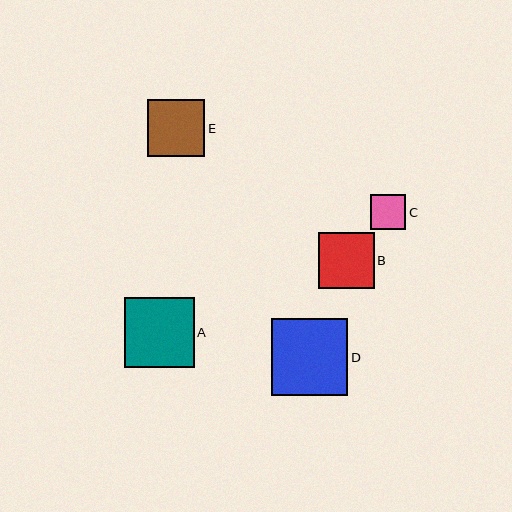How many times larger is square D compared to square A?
Square D is approximately 1.1 times the size of square A.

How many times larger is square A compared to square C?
Square A is approximately 2.0 times the size of square C.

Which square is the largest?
Square D is the largest with a size of approximately 77 pixels.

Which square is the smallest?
Square C is the smallest with a size of approximately 35 pixels.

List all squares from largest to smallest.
From largest to smallest: D, A, E, B, C.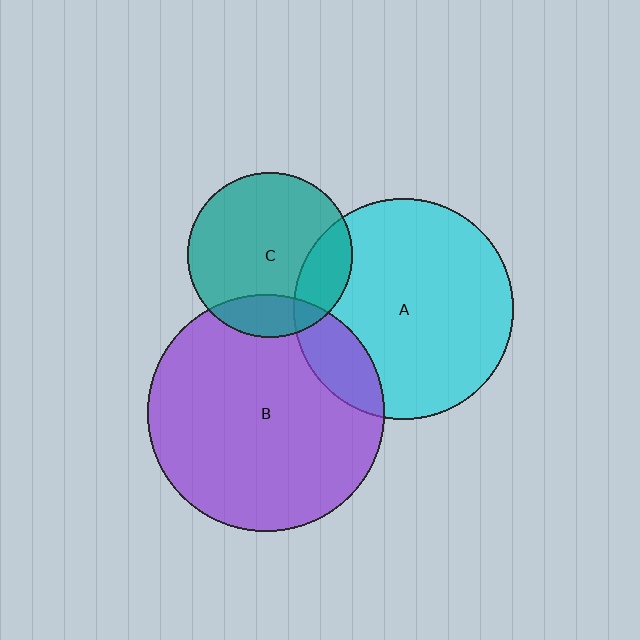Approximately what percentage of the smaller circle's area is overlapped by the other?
Approximately 15%.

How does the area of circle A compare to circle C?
Approximately 1.8 times.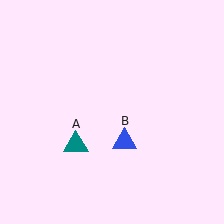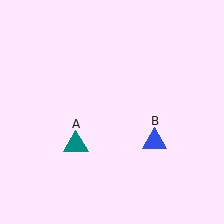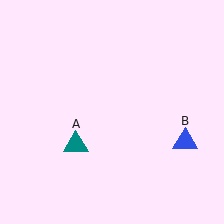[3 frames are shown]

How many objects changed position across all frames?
1 object changed position: blue triangle (object B).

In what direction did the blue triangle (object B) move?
The blue triangle (object B) moved right.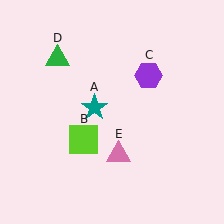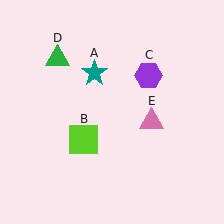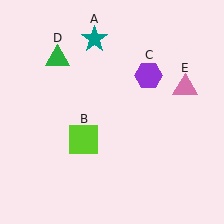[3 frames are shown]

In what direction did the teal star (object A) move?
The teal star (object A) moved up.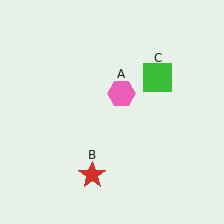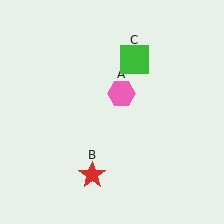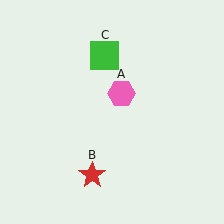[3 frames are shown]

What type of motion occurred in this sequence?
The green square (object C) rotated counterclockwise around the center of the scene.